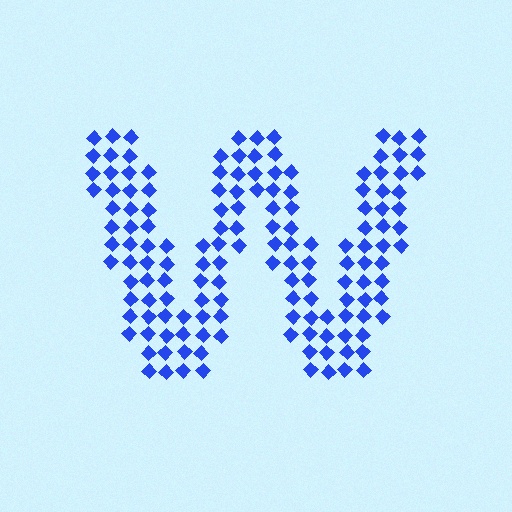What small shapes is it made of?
It is made of small diamonds.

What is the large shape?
The large shape is the letter W.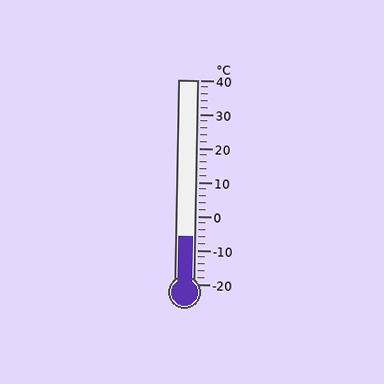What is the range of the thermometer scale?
The thermometer scale ranges from -20°C to 40°C.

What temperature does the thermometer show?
The thermometer shows approximately -6°C.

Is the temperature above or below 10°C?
The temperature is below 10°C.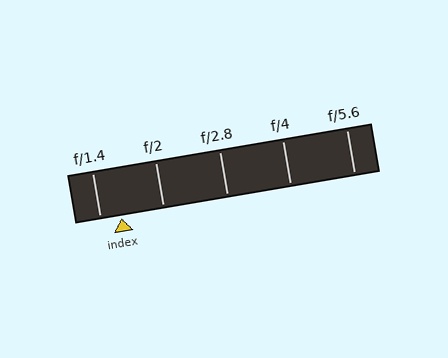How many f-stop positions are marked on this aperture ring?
There are 5 f-stop positions marked.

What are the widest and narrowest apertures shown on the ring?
The widest aperture shown is f/1.4 and the narrowest is f/5.6.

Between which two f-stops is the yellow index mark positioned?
The index mark is between f/1.4 and f/2.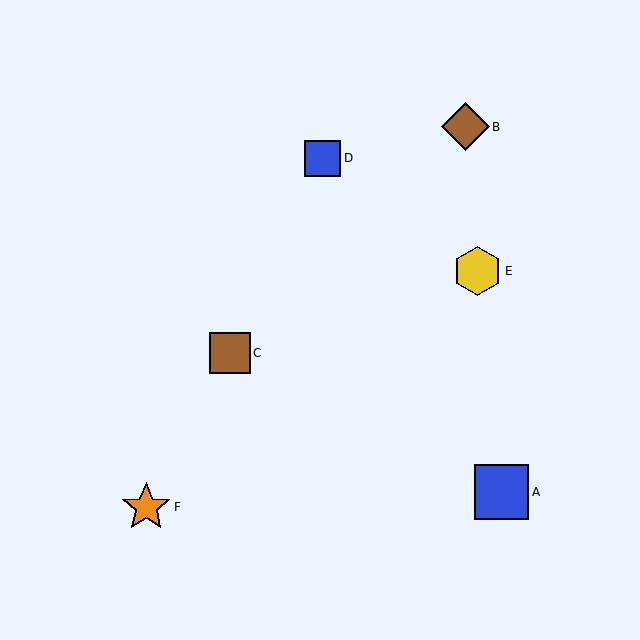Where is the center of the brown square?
The center of the brown square is at (230, 353).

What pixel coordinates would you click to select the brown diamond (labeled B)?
Click at (465, 127) to select the brown diamond B.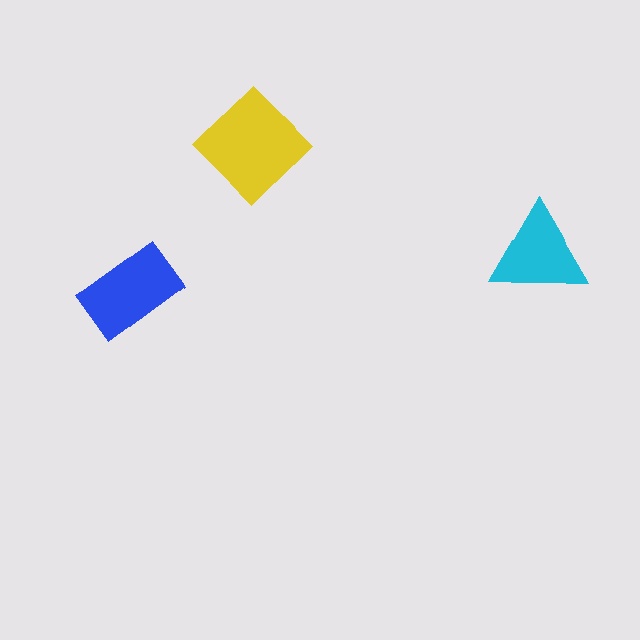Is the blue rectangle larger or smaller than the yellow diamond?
Smaller.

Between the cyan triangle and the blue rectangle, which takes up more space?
The blue rectangle.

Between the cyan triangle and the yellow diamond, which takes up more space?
The yellow diamond.